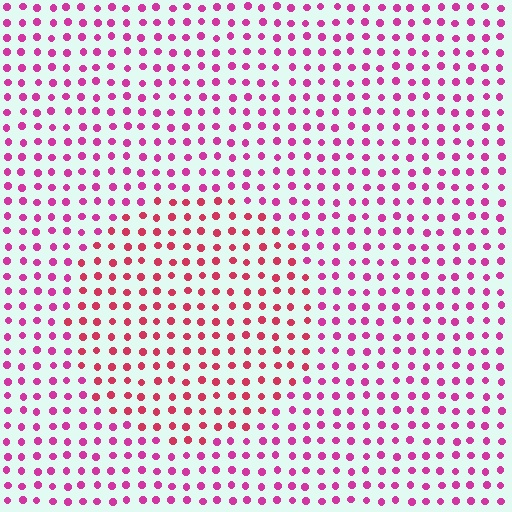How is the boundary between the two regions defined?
The boundary is defined purely by a slight shift in hue (about 27 degrees). Spacing, size, and orientation are identical on both sides.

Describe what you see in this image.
The image is filled with small magenta elements in a uniform arrangement. A circle-shaped region is visible where the elements are tinted to a slightly different hue, forming a subtle color boundary.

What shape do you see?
I see a circle.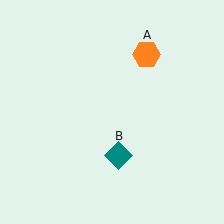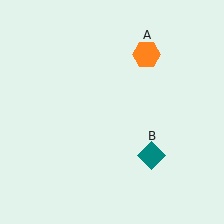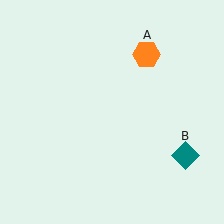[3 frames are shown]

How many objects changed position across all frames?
1 object changed position: teal diamond (object B).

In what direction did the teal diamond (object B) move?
The teal diamond (object B) moved right.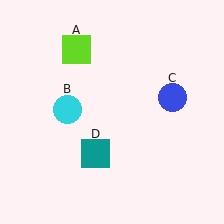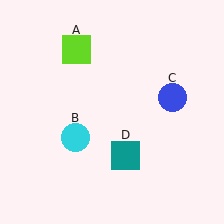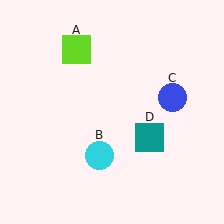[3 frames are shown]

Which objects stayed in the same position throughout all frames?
Lime square (object A) and blue circle (object C) remained stationary.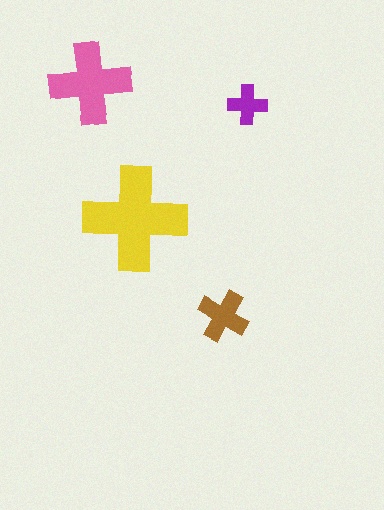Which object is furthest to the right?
The purple cross is rightmost.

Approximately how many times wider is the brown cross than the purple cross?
About 1.5 times wider.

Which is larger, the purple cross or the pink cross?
The pink one.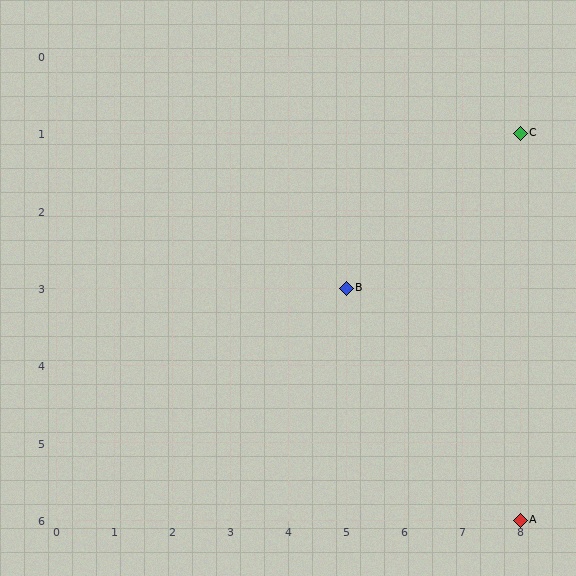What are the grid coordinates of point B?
Point B is at grid coordinates (5, 3).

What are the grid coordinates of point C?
Point C is at grid coordinates (8, 1).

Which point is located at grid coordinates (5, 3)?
Point B is at (5, 3).